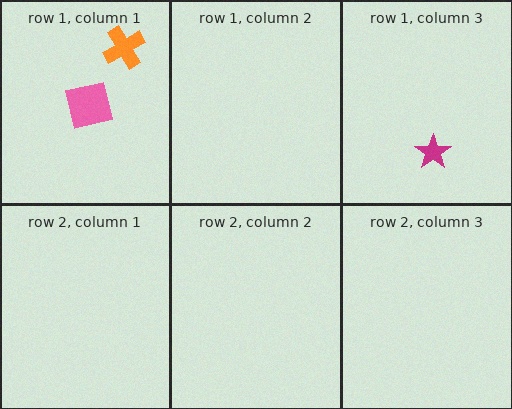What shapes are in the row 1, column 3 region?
The magenta star.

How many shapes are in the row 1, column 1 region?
2.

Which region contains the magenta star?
The row 1, column 3 region.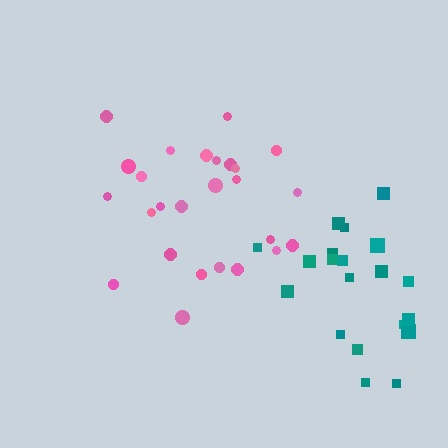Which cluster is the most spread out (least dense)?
Pink.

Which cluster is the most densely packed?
Teal.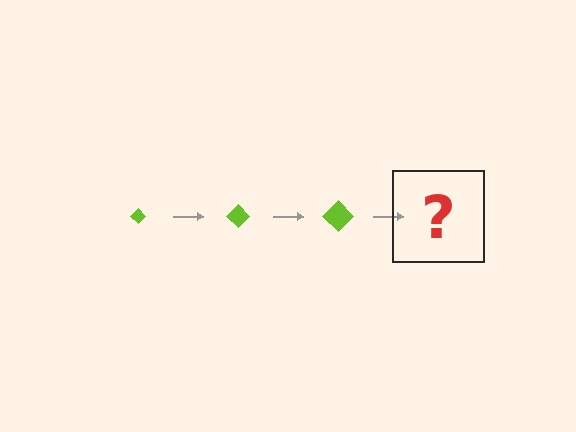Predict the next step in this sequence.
The next step is a lime diamond, larger than the previous one.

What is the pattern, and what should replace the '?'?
The pattern is that the diamond gets progressively larger each step. The '?' should be a lime diamond, larger than the previous one.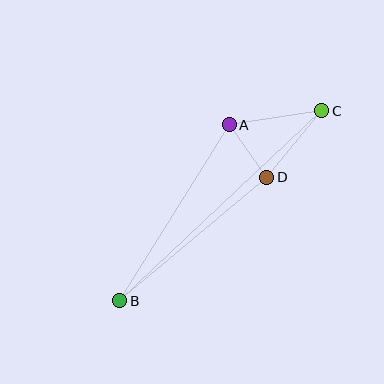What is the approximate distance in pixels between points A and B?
The distance between A and B is approximately 207 pixels.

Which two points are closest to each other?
Points A and D are closest to each other.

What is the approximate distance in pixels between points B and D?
The distance between B and D is approximately 192 pixels.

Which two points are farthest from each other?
Points B and C are farthest from each other.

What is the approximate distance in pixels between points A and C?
The distance between A and C is approximately 94 pixels.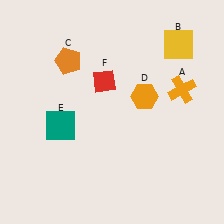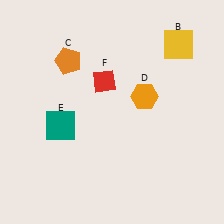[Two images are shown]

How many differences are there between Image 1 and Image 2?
There is 1 difference between the two images.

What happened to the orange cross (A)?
The orange cross (A) was removed in Image 2. It was in the top-right area of Image 1.